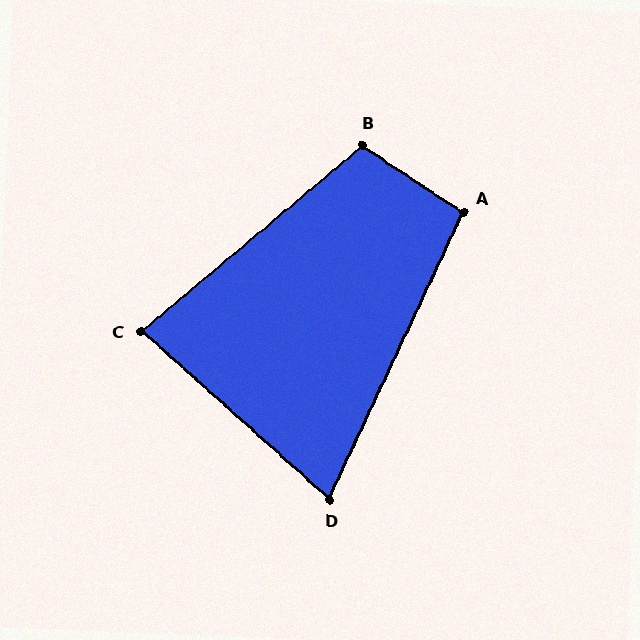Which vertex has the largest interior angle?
B, at approximately 107 degrees.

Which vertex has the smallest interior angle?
D, at approximately 73 degrees.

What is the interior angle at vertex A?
Approximately 98 degrees (obtuse).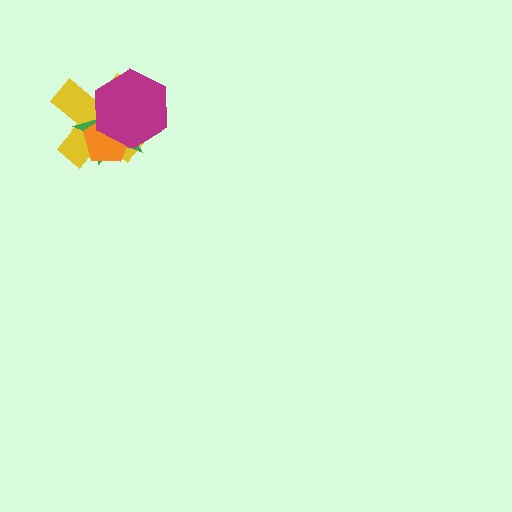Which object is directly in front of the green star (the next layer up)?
The orange pentagon is directly in front of the green star.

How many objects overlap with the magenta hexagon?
3 objects overlap with the magenta hexagon.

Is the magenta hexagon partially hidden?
No, no other shape covers it.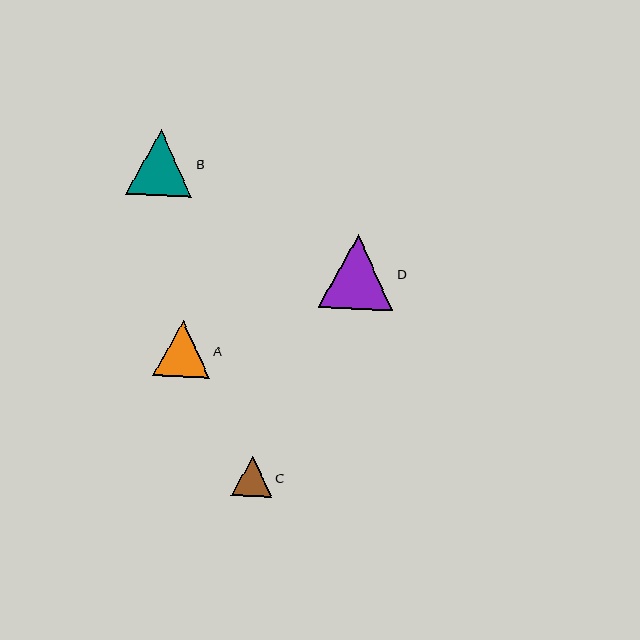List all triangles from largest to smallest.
From largest to smallest: D, B, A, C.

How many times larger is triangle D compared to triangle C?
Triangle D is approximately 1.8 times the size of triangle C.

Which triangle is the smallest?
Triangle C is the smallest with a size of approximately 41 pixels.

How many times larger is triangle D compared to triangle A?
Triangle D is approximately 1.3 times the size of triangle A.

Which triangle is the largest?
Triangle D is the largest with a size of approximately 74 pixels.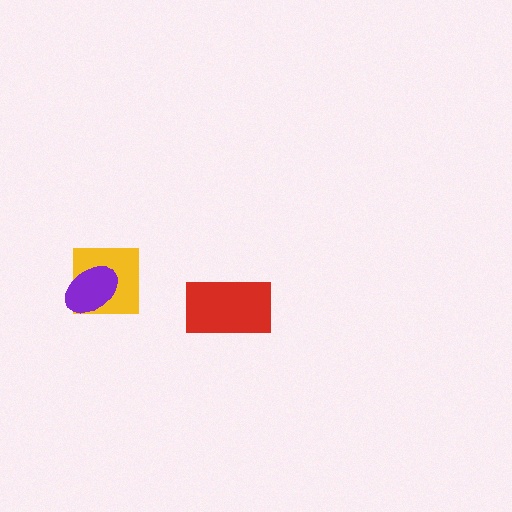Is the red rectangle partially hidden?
No, no other shape covers it.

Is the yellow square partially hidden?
Yes, it is partially covered by another shape.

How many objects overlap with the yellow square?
1 object overlaps with the yellow square.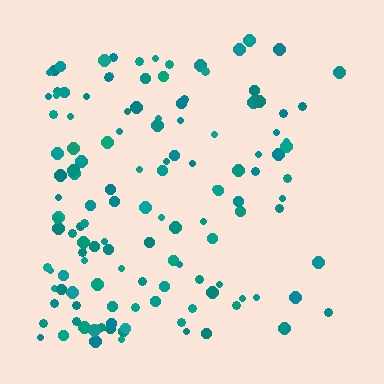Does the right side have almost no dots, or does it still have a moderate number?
Still a moderate number, just noticeably fewer than the left.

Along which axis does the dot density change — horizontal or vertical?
Horizontal.